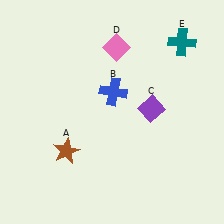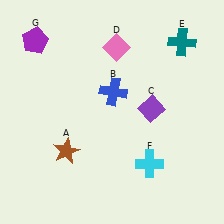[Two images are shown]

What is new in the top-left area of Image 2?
A purple pentagon (G) was added in the top-left area of Image 2.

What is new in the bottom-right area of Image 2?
A cyan cross (F) was added in the bottom-right area of Image 2.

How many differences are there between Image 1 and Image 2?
There are 2 differences between the two images.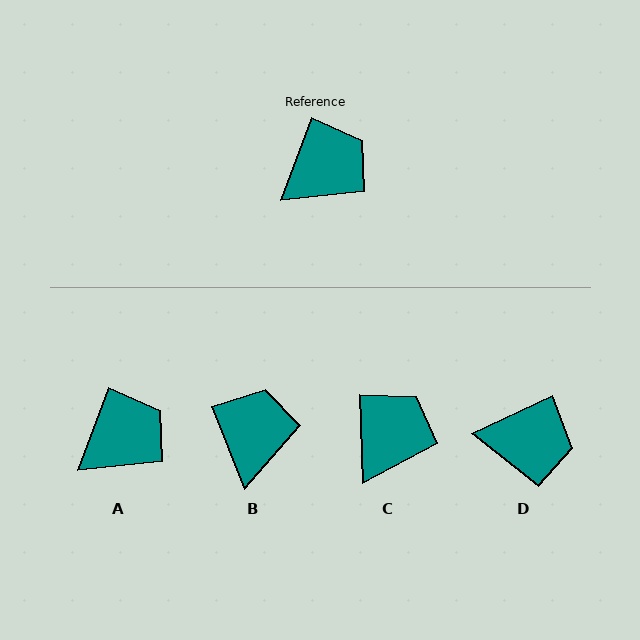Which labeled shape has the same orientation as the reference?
A.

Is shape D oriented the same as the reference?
No, it is off by about 44 degrees.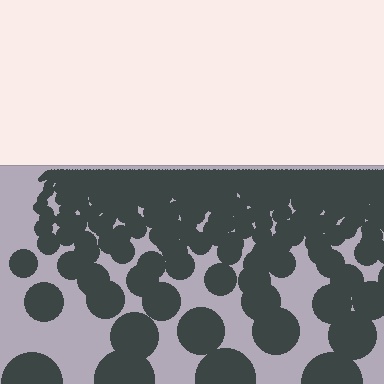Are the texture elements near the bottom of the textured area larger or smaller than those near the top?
Larger. Near the bottom, elements are closer to the viewer and appear at a bigger on-screen size.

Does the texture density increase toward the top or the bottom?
Density increases toward the top.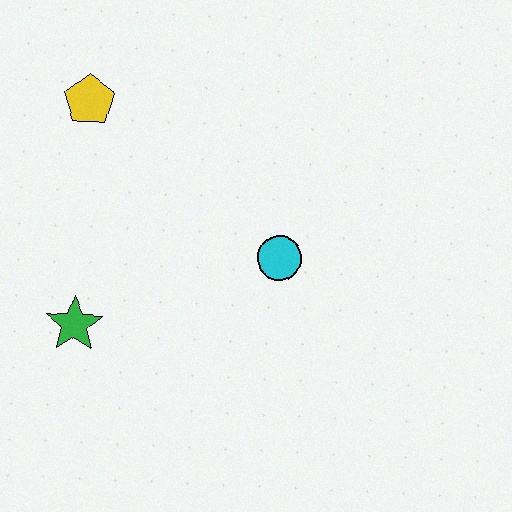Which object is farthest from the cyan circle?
The yellow pentagon is farthest from the cyan circle.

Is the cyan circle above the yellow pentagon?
No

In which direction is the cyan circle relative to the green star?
The cyan circle is to the right of the green star.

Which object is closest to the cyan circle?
The green star is closest to the cyan circle.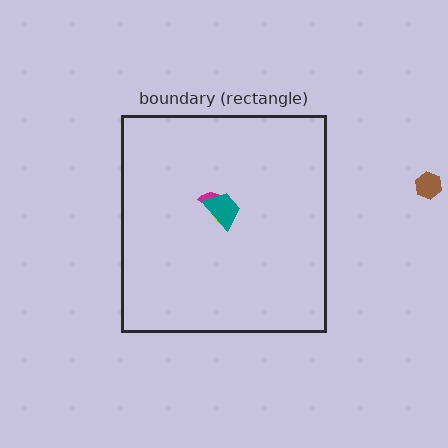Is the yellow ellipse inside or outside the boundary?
Inside.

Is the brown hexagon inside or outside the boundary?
Outside.